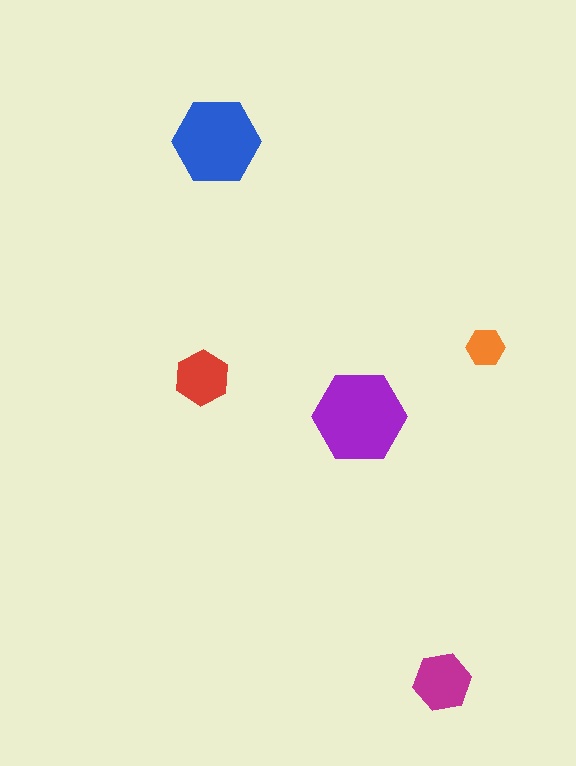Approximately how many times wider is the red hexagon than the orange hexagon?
About 1.5 times wider.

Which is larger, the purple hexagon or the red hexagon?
The purple one.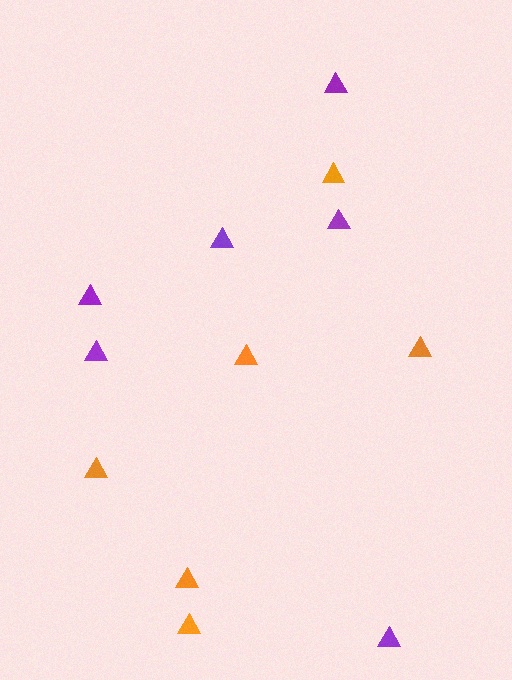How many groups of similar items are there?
There are 2 groups: one group of purple triangles (6) and one group of orange triangles (6).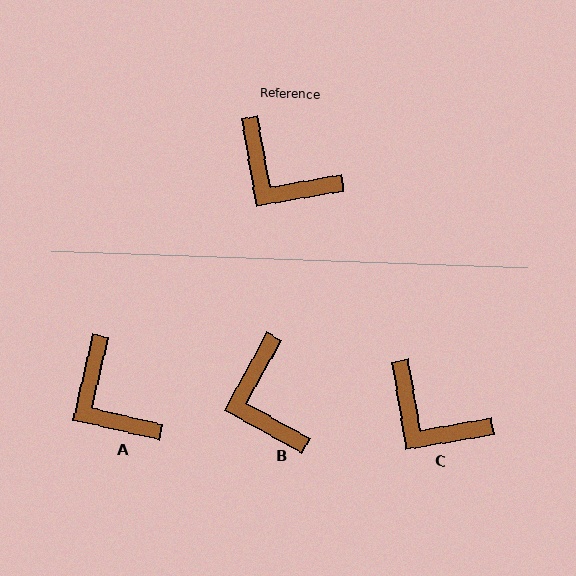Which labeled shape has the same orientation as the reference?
C.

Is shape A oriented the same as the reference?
No, it is off by about 23 degrees.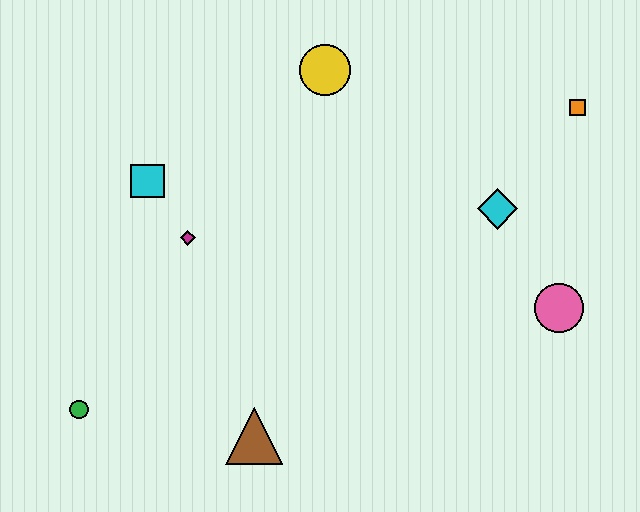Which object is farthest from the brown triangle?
The orange square is farthest from the brown triangle.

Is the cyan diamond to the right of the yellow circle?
Yes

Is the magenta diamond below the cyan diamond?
Yes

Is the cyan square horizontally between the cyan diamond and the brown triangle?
No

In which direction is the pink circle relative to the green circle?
The pink circle is to the right of the green circle.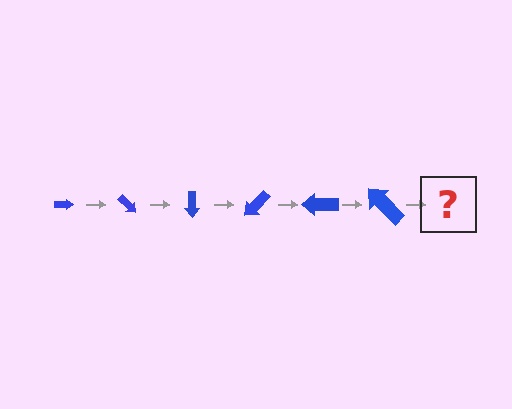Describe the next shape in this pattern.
It should be an arrow, larger than the previous one and rotated 270 degrees from the start.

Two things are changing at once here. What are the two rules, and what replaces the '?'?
The two rules are that the arrow grows larger each step and it rotates 45 degrees each step. The '?' should be an arrow, larger than the previous one and rotated 270 degrees from the start.